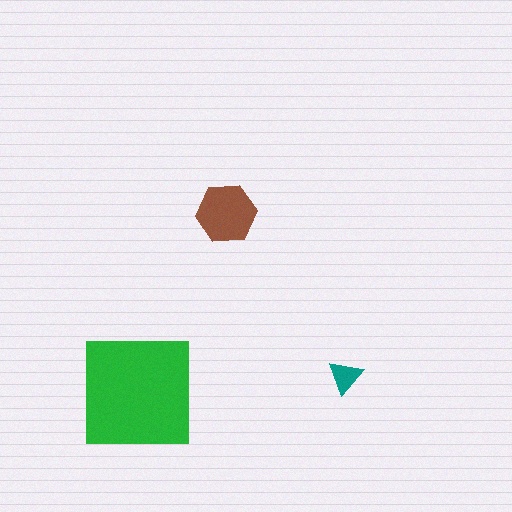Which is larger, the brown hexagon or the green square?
The green square.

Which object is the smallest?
The teal triangle.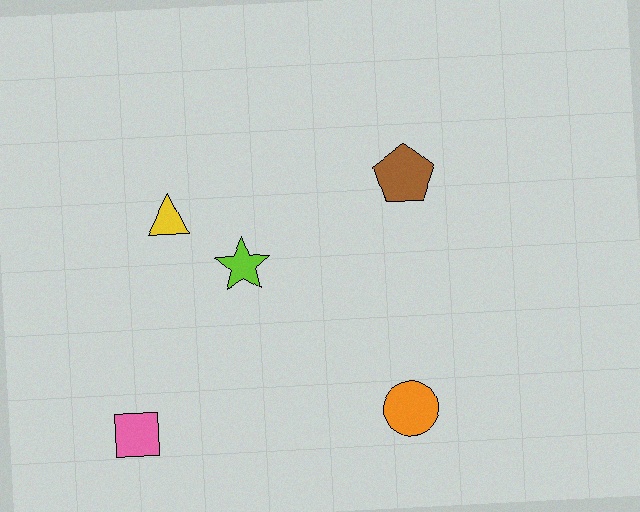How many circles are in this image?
There is 1 circle.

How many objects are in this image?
There are 5 objects.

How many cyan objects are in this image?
There are no cyan objects.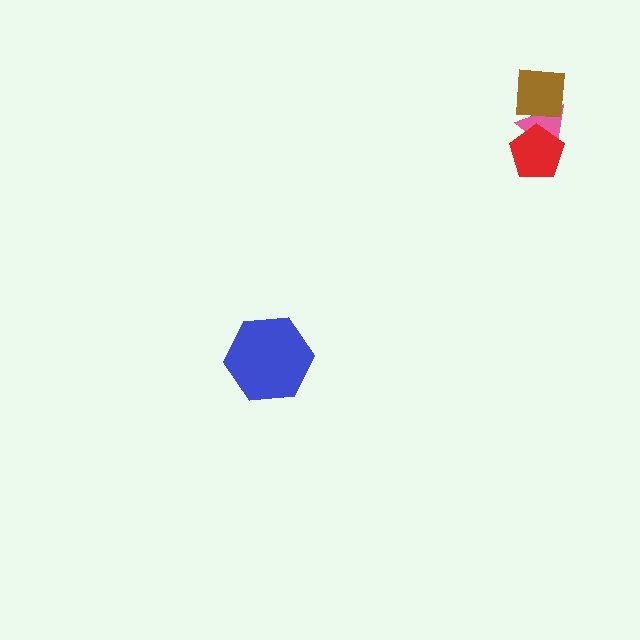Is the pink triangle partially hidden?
Yes, it is partially covered by another shape.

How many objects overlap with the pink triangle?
2 objects overlap with the pink triangle.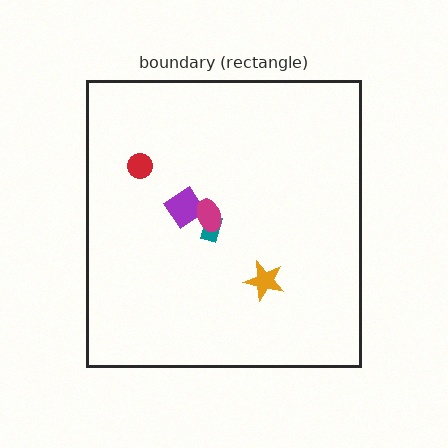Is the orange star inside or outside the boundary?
Inside.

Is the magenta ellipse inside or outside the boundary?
Inside.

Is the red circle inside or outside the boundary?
Inside.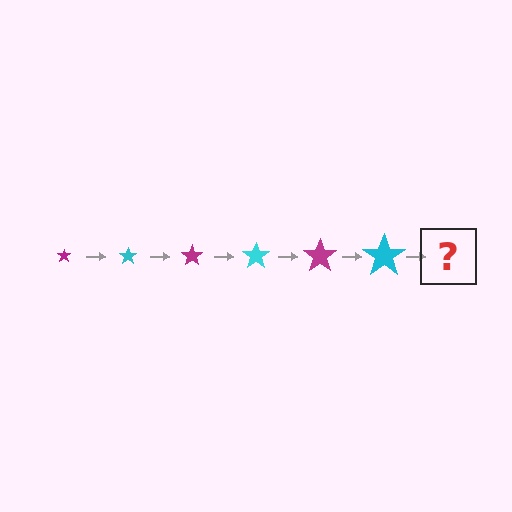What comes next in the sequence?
The next element should be a magenta star, larger than the previous one.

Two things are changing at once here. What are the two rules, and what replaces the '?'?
The two rules are that the star grows larger each step and the color cycles through magenta and cyan. The '?' should be a magenta star, larger than the previous one.